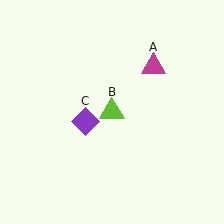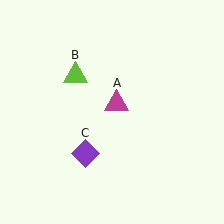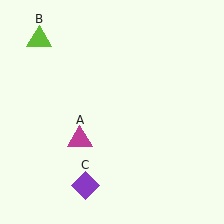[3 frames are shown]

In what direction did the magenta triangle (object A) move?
The magenta triangle (object A) moved down and to the left.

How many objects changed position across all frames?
3 objects changed position: magenta triangle (object A), lime triangle (object B), purple diamond (object C).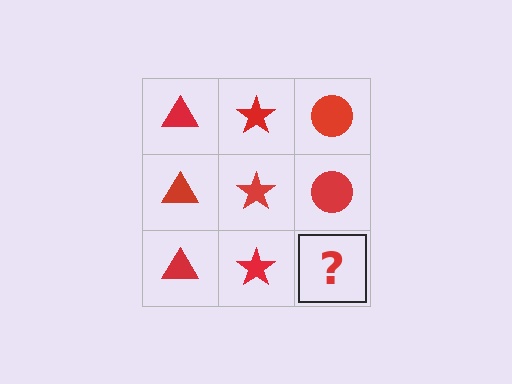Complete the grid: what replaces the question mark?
The question mark should be replaced with a red circle.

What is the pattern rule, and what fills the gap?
The rule is that each column has a consistent shape. The gap should be filled with a red circle.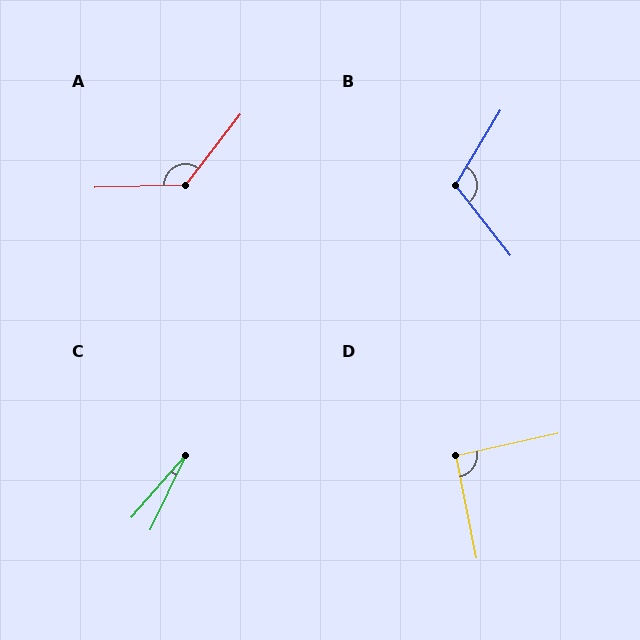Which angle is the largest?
A, at approximately 129 degrees.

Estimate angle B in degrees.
Approximately 111 degrees.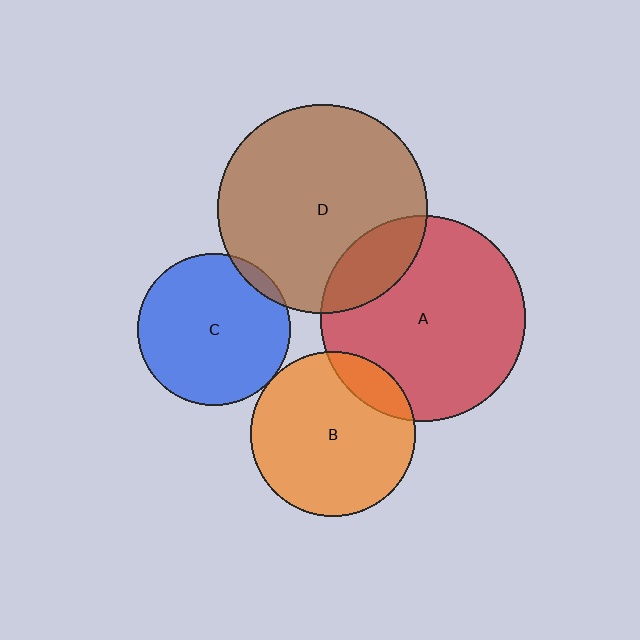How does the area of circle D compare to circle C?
Approximately 1.9 times.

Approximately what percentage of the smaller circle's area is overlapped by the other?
Approximately 5%.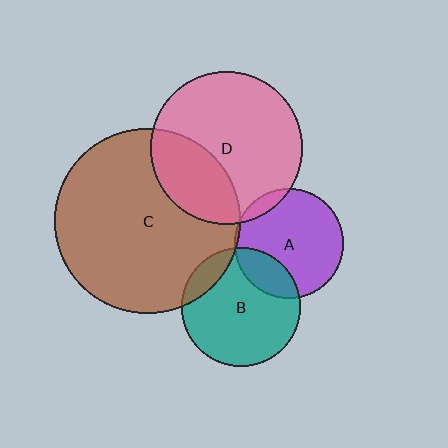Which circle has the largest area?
Circle C (brown).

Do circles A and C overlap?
Yes.